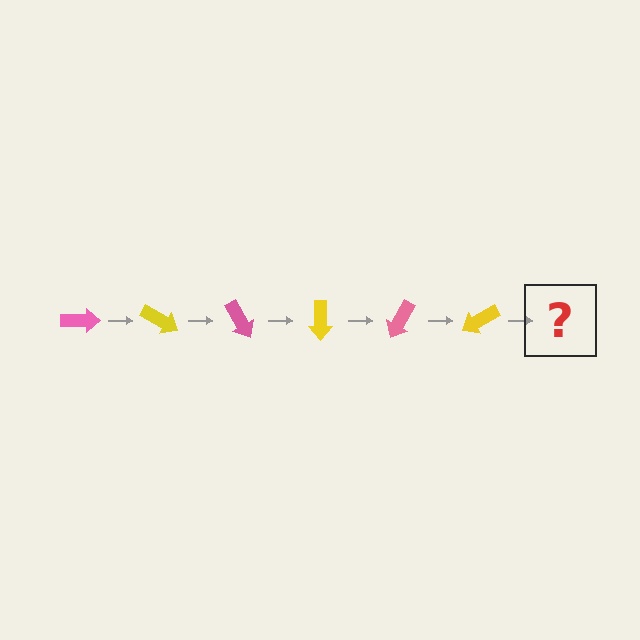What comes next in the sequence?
The next element should be a pink arrow, rotated 180 degrees from the start.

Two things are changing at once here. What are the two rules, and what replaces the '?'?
The two rules are that it rotates 30 degrees each step and the color cycles through pink and yellow. The '?' should be a pink arrow, rotated 180 degrees from the start.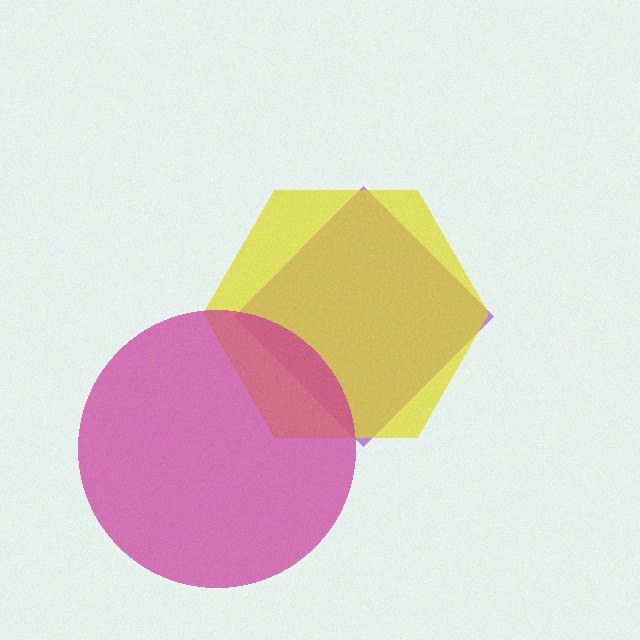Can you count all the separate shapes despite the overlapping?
Yes, there are 3 separate shapes.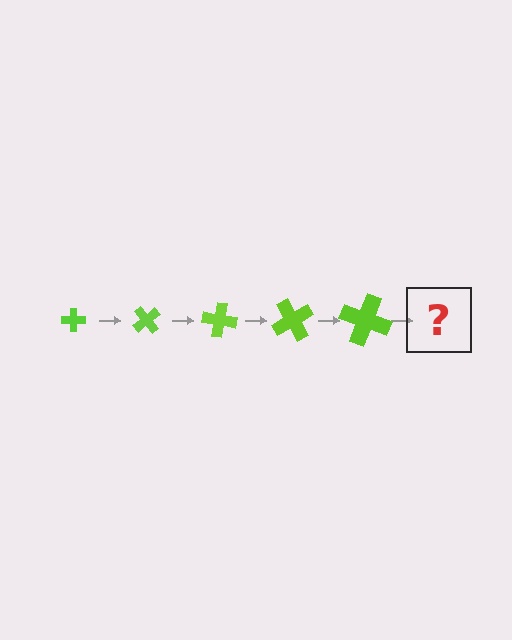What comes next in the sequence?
The next element should be a cross, larger than the previous one and rotated 250 degrees from the start.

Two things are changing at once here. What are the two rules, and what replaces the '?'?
The two rules are that the cross grows larger each step and it rotates 50 degrees each step. The '?' should be a cross, larger than the previous one and rotated 250 degrees from the start.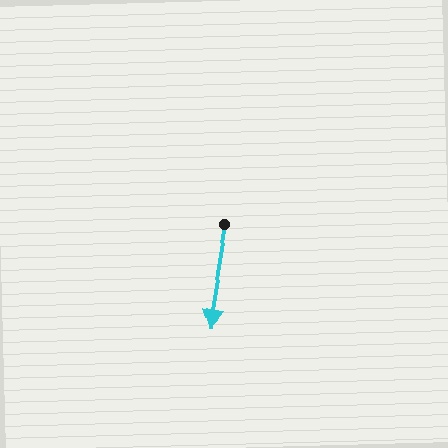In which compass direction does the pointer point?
South.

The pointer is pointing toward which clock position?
Roughly 6 o'clock.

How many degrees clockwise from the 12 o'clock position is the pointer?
Approximately 189 degrees.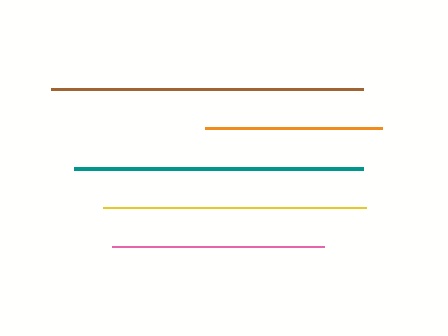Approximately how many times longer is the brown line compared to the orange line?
The brown line is approximately 1.8 times the length of the orange line.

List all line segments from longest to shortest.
From longest to shortest: brown, teal, yellow, pink, orange.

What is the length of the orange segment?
The orange segment is approximately 177 pixels long.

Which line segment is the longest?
The brown line is the longest at approximately 312 pixels.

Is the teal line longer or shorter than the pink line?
The teal line is longer than the pink line.